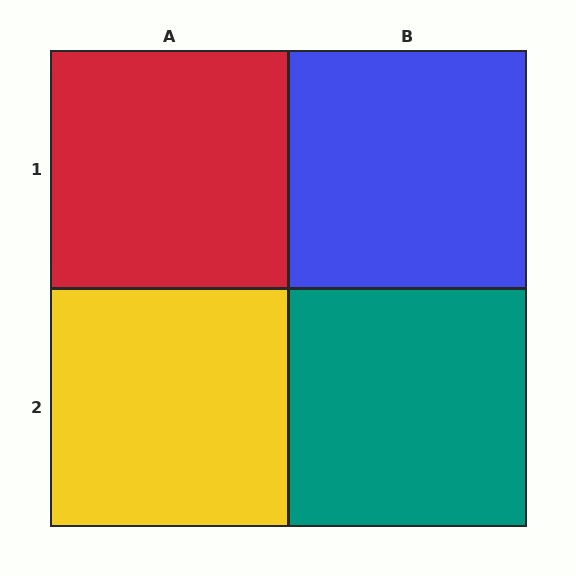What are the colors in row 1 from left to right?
Red, blue.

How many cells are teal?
1 cell is teal.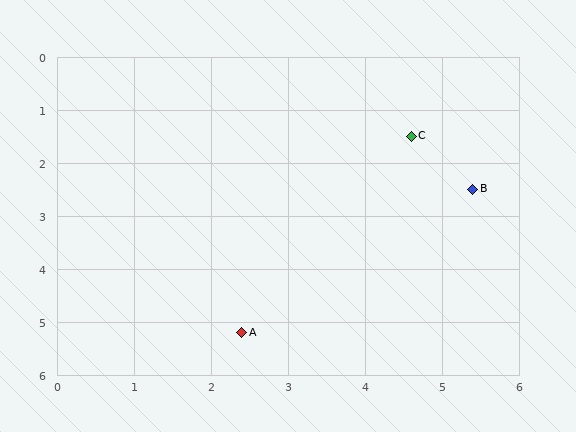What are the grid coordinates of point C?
Point C is at approximately (4.6, 1.5).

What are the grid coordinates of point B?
Point B is at approximately (5.4, 2.5).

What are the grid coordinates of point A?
Point A is at approximately (2.4, 5.2).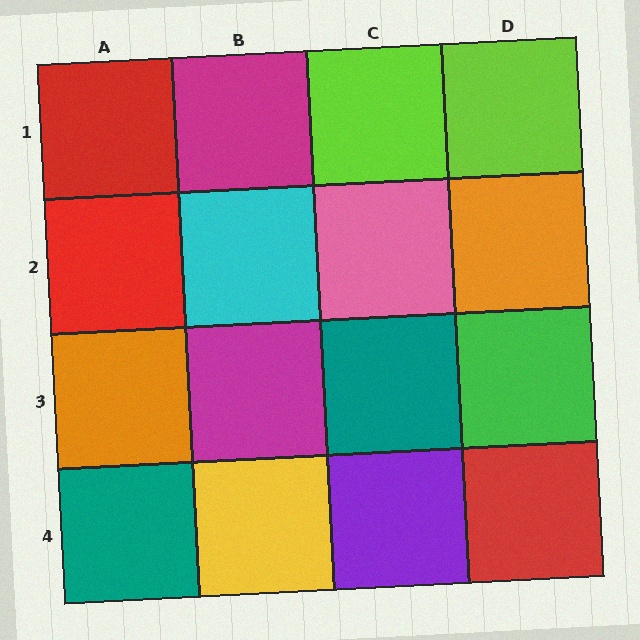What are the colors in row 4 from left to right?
Teal, yellow, purple, red.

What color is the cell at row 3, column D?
Green.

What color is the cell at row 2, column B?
Cyan.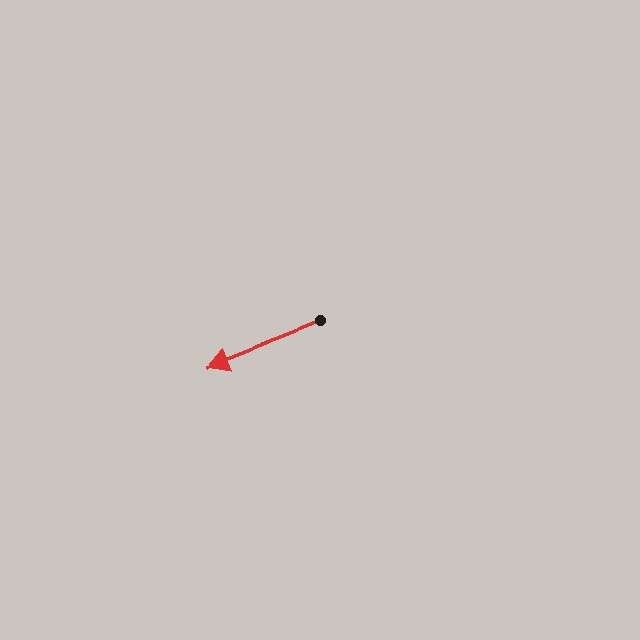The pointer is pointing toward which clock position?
Roughly 8 o'clock.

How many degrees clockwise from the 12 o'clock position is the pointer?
Approximately 248 degrees.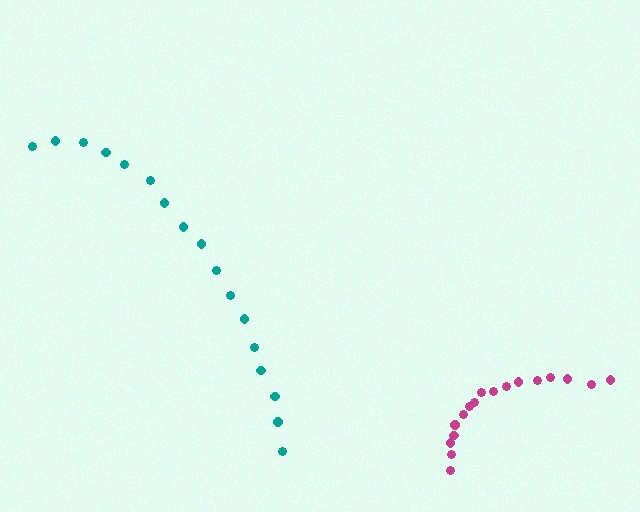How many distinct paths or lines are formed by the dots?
There are 2 distinct paths.